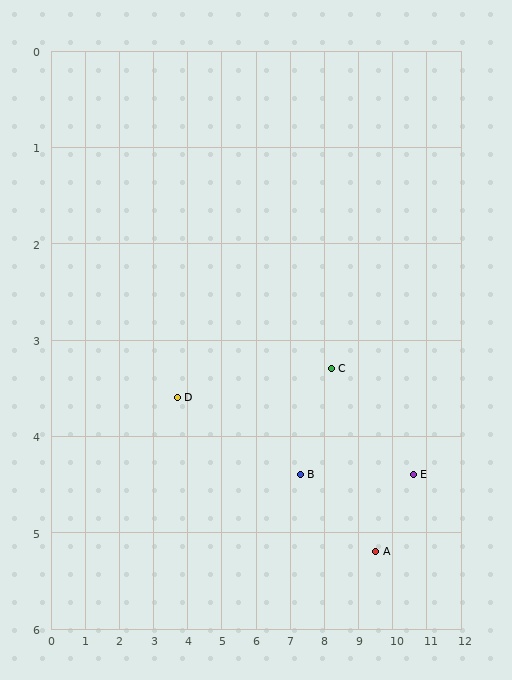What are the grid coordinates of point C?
Point C is at approximately (8.2, 3.3).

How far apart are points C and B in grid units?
Points C and B are about 1.4 grid units apart.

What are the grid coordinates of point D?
Point D is at approximately (3.7, 3.6).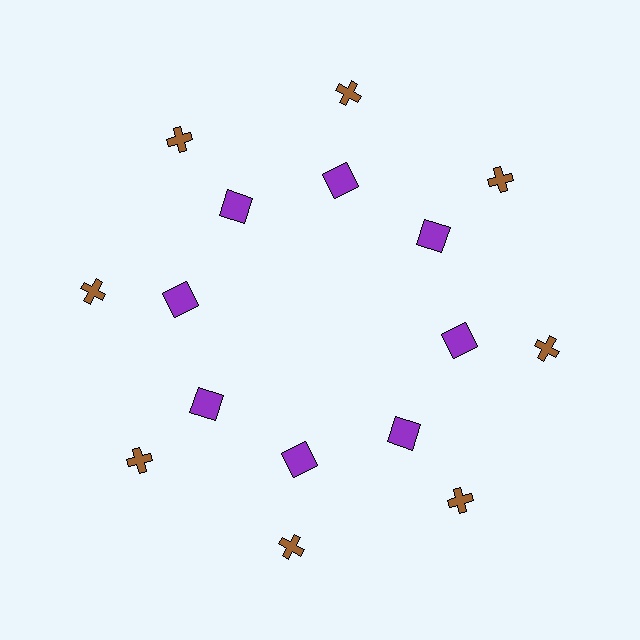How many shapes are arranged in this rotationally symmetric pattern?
There are 16 shapes, arranged in 8 groups of 2.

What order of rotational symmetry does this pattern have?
This pattern has 8-fold rotational symmetry.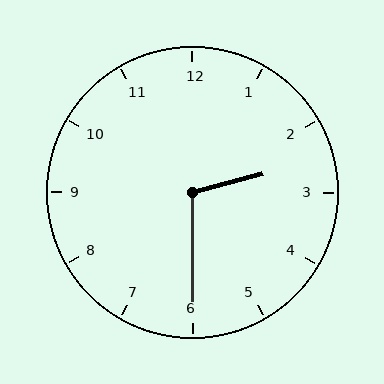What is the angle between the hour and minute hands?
Approximately 105 degrees.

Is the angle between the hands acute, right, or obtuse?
It is obtuse.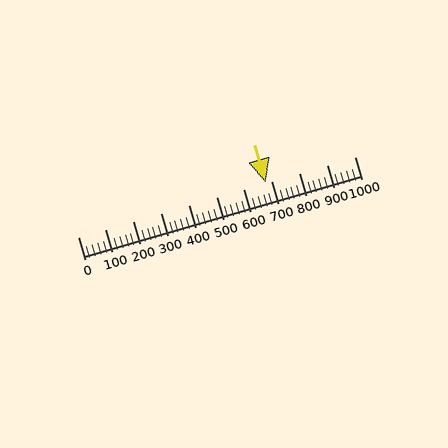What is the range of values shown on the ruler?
The ruler shows values from 0 to 1000.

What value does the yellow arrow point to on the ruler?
The yellow arrow points to approximately 680.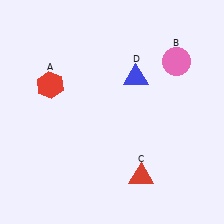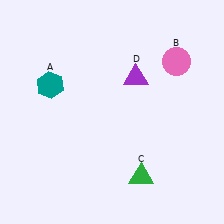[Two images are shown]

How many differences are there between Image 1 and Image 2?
There are 3 differences between the two images.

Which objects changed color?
A changed from red to teal. C changed from red to green. D changed from blue to purple.